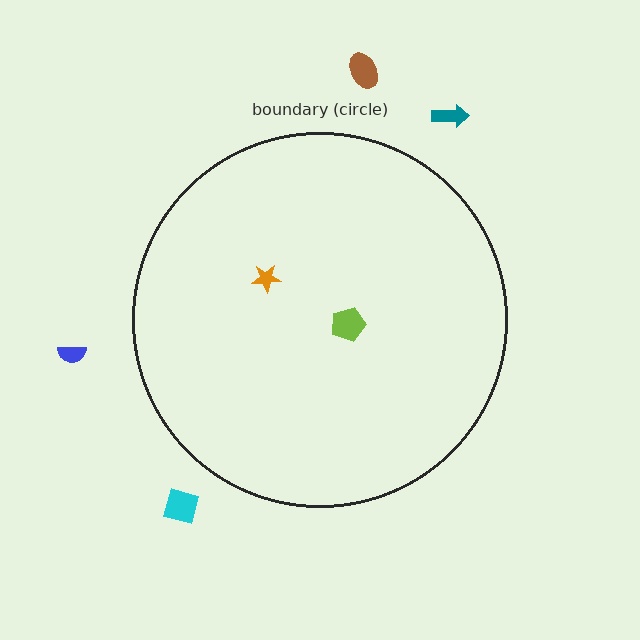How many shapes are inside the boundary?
2 inside, 4 outside.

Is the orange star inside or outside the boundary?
Inside.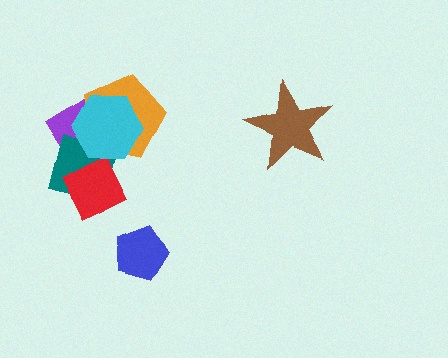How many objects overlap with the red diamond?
2 objects overlap with the red diamond.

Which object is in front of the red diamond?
The cyan hexagon is in front of the red diamond.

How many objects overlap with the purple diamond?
3 objects overlap with the purple diamond.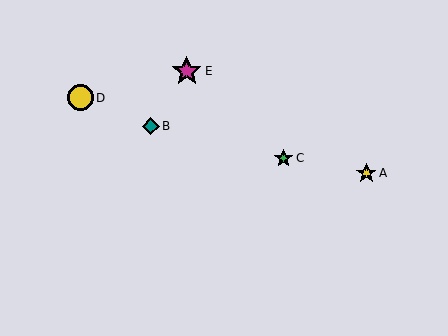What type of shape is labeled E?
Shape E is a magenta star.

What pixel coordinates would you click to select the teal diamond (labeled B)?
Click at (151, 126) to select the teal diamond B.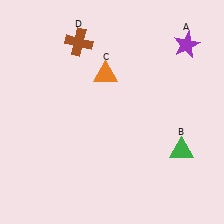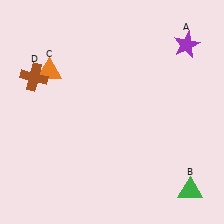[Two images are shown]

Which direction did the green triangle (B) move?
The green triangle (B) moved down.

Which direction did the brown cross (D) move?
The brown cross (D) moved left.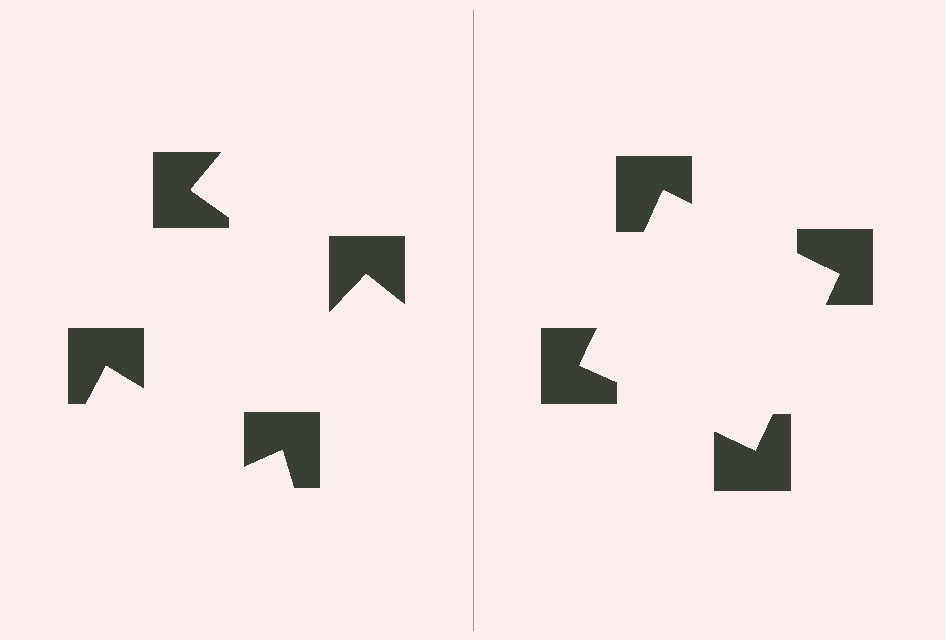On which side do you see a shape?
An illusory square appears on the right side. On the left side the wedge cuts are rotated, so no coherent shape forms.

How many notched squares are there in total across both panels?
8 — 4 on each side.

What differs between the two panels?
The notched squares are positioned identically on both sides; only the wedge orientations differ. On the right they align to a square; on the left they are misaligned.